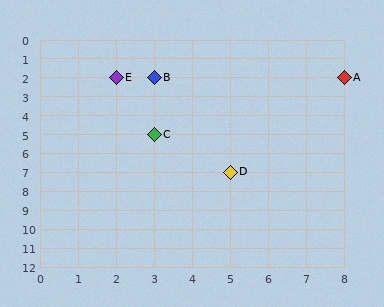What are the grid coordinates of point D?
Point D is at grid coordinates (5, 7).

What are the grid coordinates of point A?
Point A is at grid coordinates (8, 2).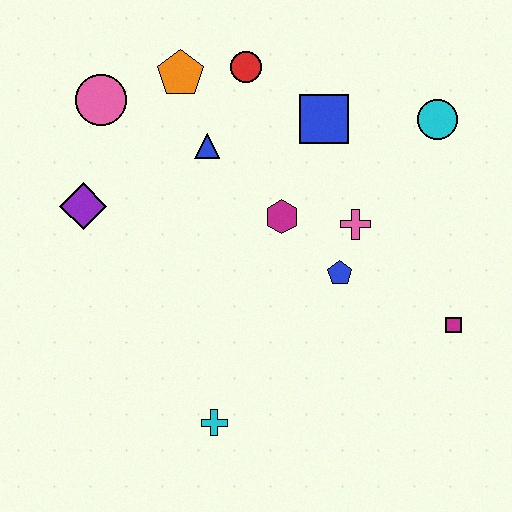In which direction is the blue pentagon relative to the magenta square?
The blue pentagon is to the left of the magenta square.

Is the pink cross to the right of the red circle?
Yes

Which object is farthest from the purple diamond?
The magenta square is farthest from the purple diamond.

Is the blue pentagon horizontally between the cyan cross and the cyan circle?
Yes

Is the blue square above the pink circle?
No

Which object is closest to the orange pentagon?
The red circle is closest to the orange pentagon.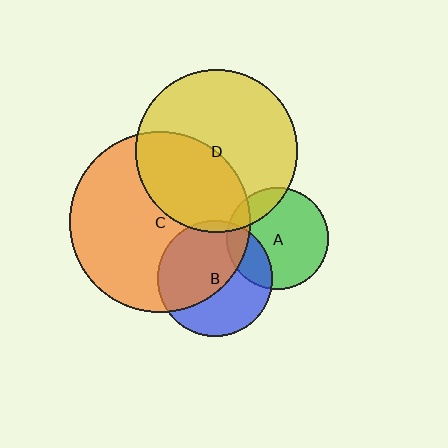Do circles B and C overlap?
Yes.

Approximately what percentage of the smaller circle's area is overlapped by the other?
Approximately 55%.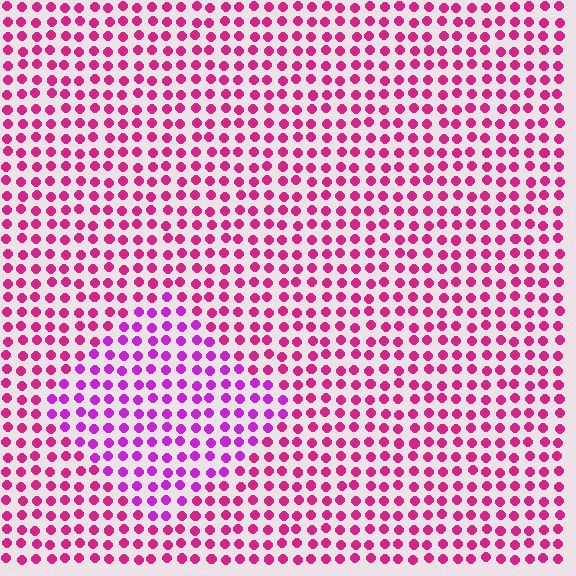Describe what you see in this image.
The image is filled with small magenta elements in a uniform arrangement. A diamond-shaped region is visible where the elements are tinted to a slightly different hue, forming a subtle color boundary.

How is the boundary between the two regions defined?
The boundary is defined purely by a slight shift in hue (about 31 degrees). Spacing, size, and orientation are identical on both sides.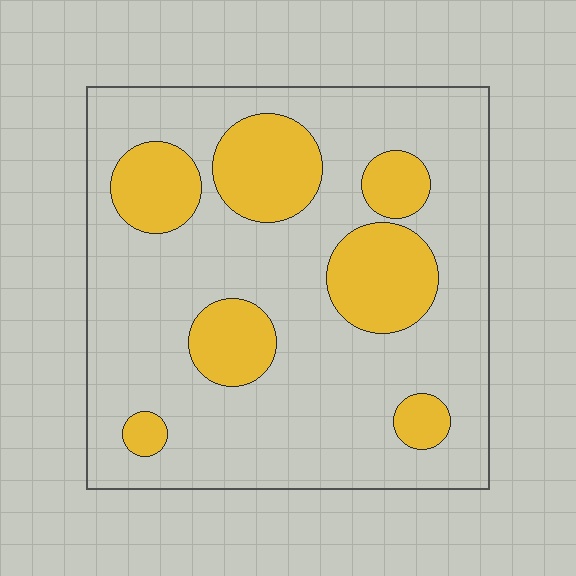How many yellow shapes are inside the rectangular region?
7.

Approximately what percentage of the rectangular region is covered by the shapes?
Approximately 25%.